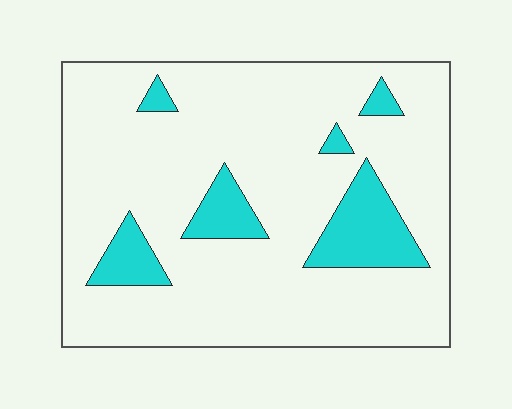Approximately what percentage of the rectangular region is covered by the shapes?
Approximately 15%.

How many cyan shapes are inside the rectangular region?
6.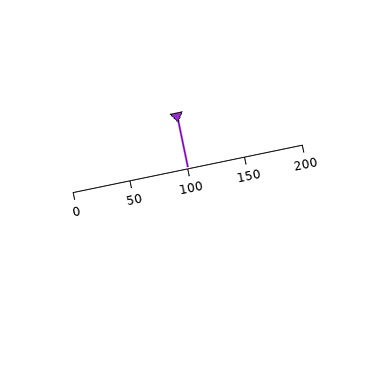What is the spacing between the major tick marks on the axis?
The major ticks are spaced 50 apart.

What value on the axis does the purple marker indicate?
The marker indicates approximately 100.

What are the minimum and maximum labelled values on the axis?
The axis runs from 0 to 200.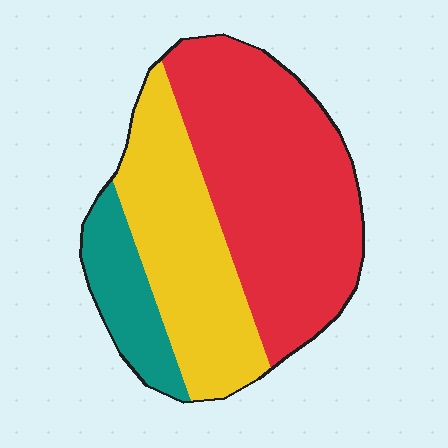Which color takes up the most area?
Red, at roughly 50%.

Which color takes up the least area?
Teal, at roughly 15%.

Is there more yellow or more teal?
Yellow.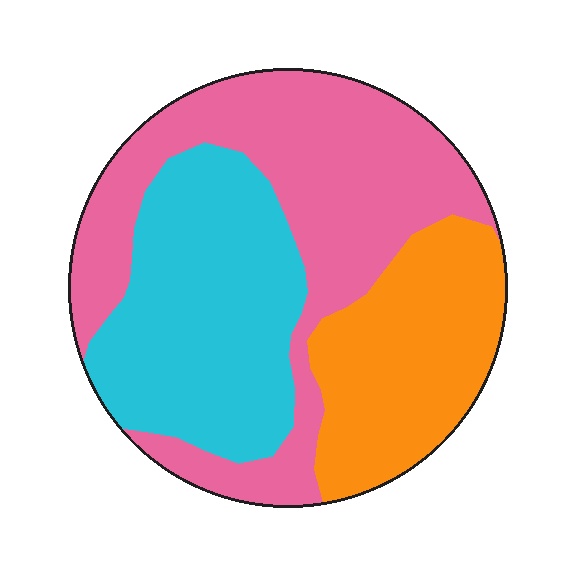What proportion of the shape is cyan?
Cyan takes up between a sixth and a third of the shape.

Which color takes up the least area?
Orange, at roughly 25%.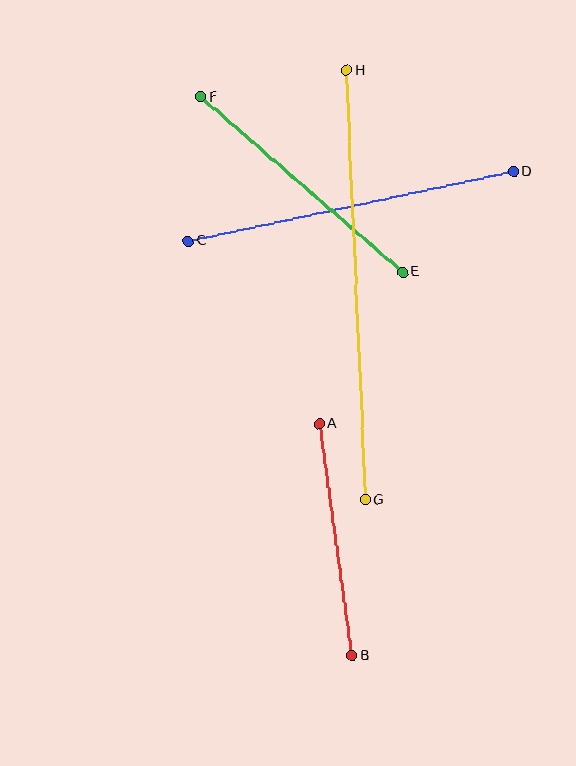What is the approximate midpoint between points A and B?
The midpoint is at approximately (336, 540) pixels.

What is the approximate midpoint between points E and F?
The midpoint is at approximately (302, 185) pixels.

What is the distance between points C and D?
The distance is approximately 333 pixels.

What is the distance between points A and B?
The distance is approximately 235 pixels.